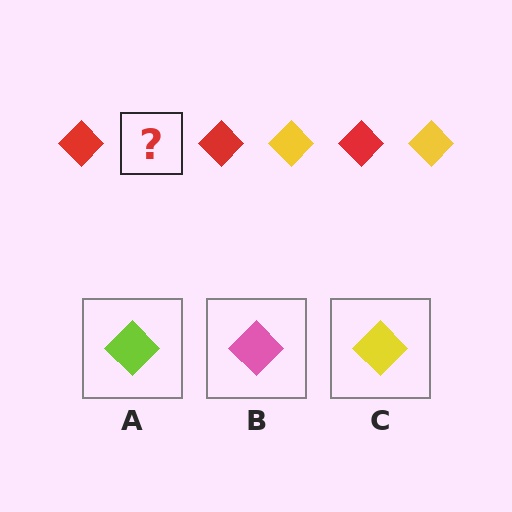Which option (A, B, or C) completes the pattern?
C.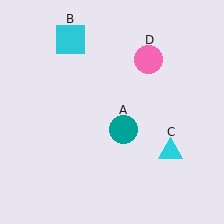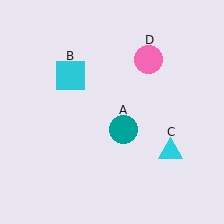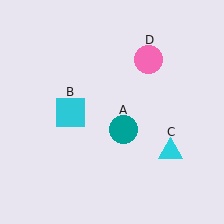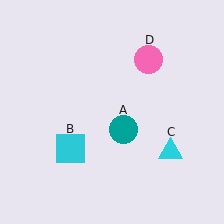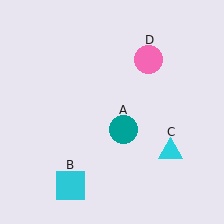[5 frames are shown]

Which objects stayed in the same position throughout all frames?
Teal circle (object A) and cyan triangle (object C) and pink circle (object D) remained stationary.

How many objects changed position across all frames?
1 object changed position: cyan square (object B).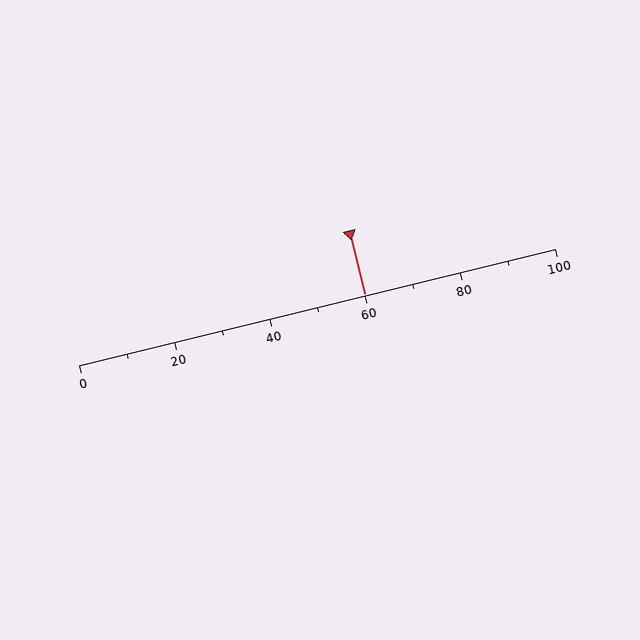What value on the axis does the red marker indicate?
The marker indicates approximately 60.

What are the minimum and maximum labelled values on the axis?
The axis runs from 0 to 100.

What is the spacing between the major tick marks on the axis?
The major ticks are spaced 20 apart.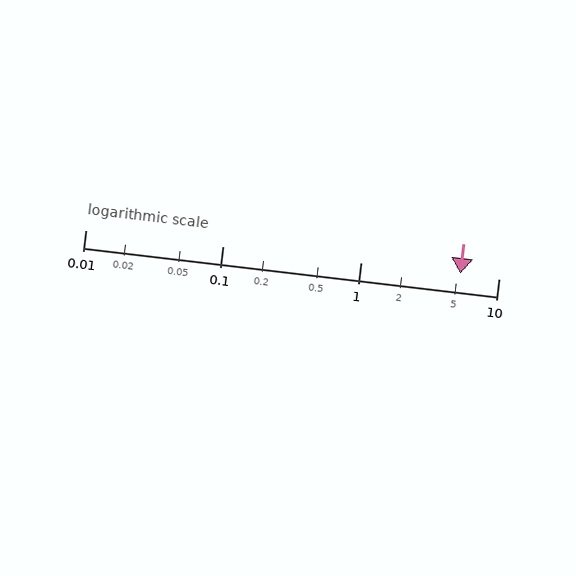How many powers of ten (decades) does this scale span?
The scale spans 3 decades, from 0.01 to 10.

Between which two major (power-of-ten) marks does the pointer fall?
The pointer is between 1 and 10.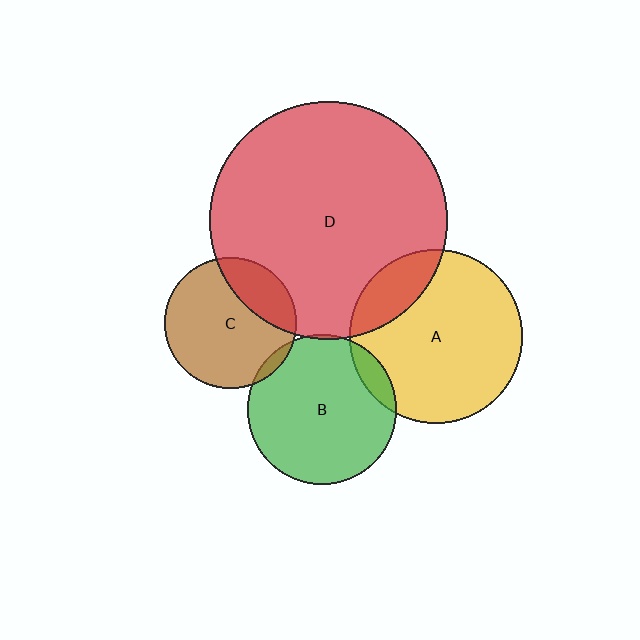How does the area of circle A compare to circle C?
Approximately 1.7 times.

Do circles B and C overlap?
Yes.